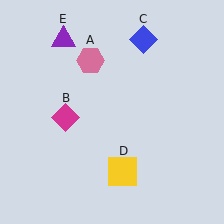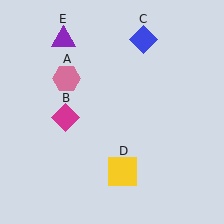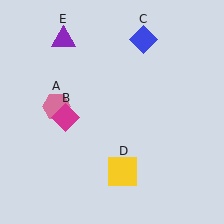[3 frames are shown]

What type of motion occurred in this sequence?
The pink hexagon (object A) rotated counterclockwise around the center of the scene.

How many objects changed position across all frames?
1 object changed position: pink hexagon (object A).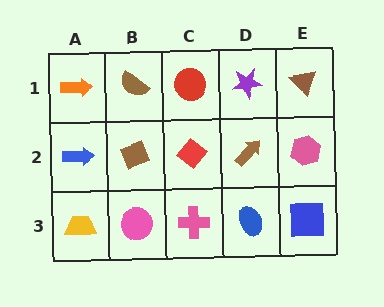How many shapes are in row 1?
5 shapes.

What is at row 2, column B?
A brown diamond.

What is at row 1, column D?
A purple star.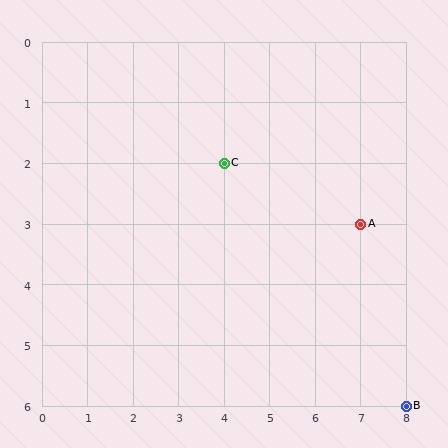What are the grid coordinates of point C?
Point C is at grid coordinates (4, 2).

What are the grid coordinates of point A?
Point A is at grid coordinates (7, 3).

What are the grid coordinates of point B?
Point B is at grid coordinates (8, 6).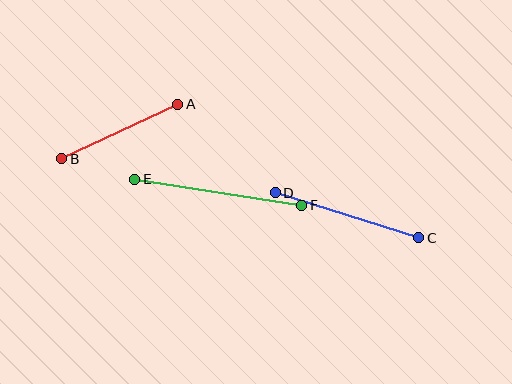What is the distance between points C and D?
The distance is approximately 150 pixels.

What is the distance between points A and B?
The distance is approximately 128 pixels.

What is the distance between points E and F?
The distance is approximately 169 pixels.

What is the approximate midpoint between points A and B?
The midpoint is at approximately (120, 132) pixels.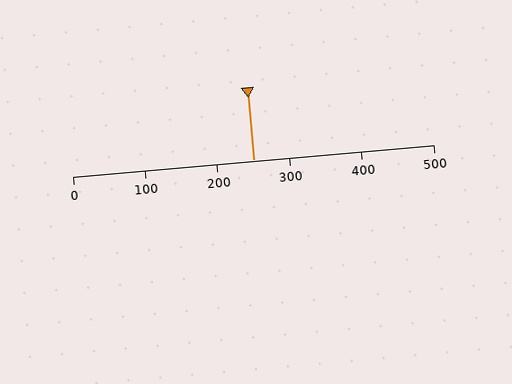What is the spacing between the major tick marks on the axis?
The major ticks are spaced 100 apart.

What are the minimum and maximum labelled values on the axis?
The axis runs from 0 to 500.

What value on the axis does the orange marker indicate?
The marker indicates approximately 250.